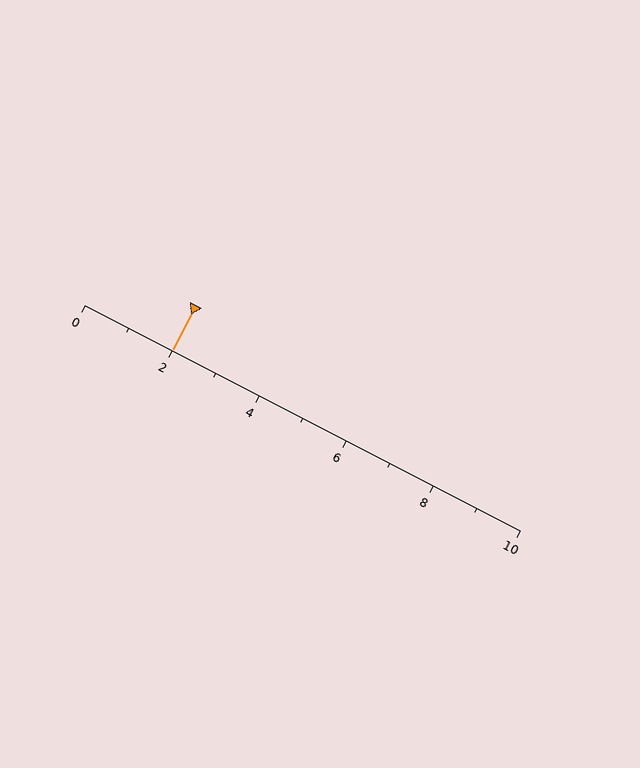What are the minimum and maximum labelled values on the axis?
The axis runs from 0 to 10.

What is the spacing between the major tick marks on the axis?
The major ticks are spaced 2 apart.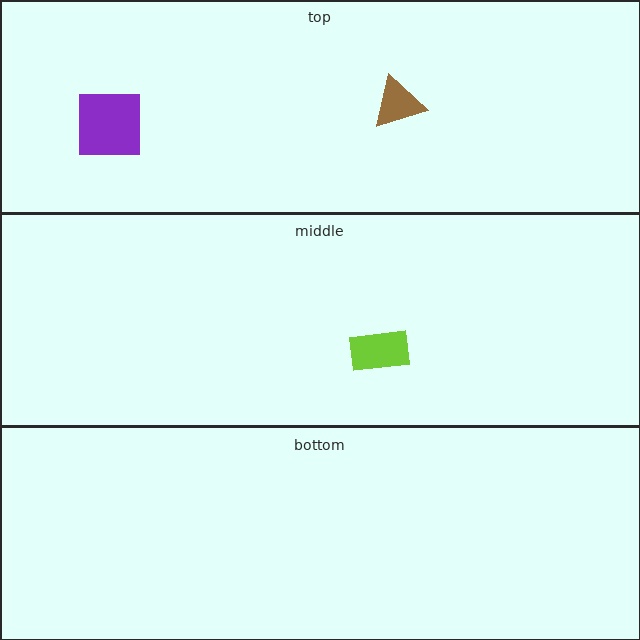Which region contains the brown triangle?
The top region.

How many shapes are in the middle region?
1.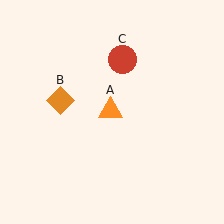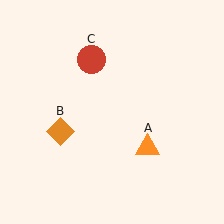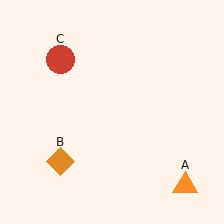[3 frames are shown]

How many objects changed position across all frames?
3 objects changed position: orange triangle (object A), orange diamond (object B), red circle (object C).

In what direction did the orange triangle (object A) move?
The orange triangle (object A) moved down and to the right.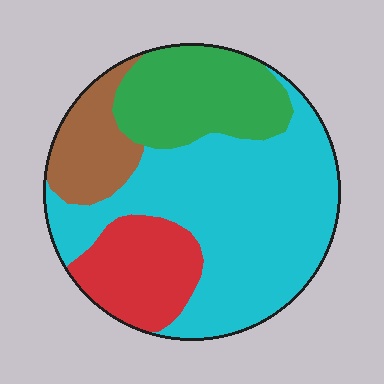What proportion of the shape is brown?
Brown takes up about one eighth (1/8) of the shape.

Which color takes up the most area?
Cyan, at roughly 50%.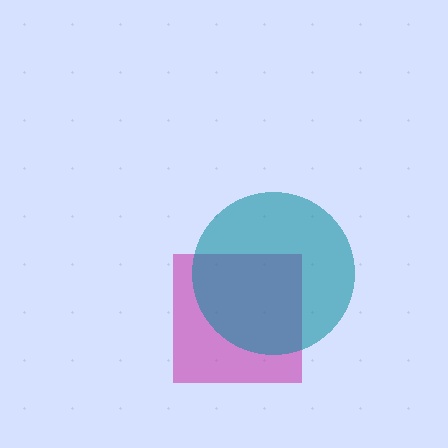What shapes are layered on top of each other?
The layered shapes are: a magenta square, a teal circle.